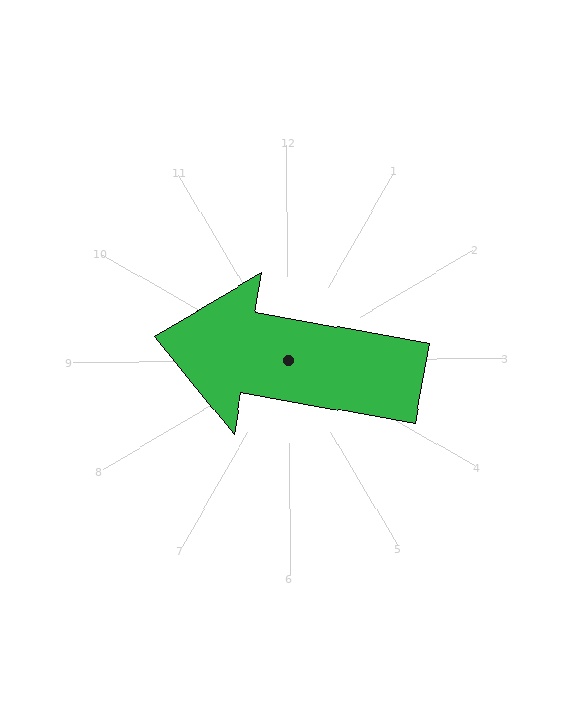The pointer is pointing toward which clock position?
Roughly 9 o'clock.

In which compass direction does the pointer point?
West.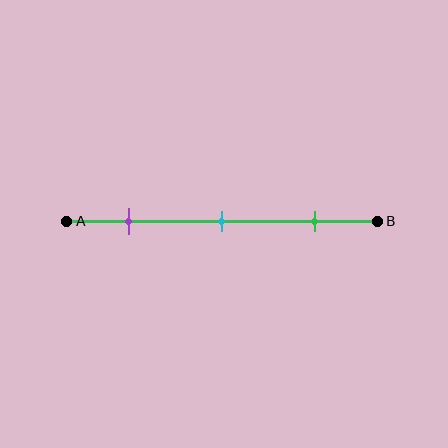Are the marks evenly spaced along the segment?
Yes, the marks are approximately evenly spaced.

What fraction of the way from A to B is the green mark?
The green mark is approximately 80% (0.8) of the way from A to B.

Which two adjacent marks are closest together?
The purple and cyan marks are the closest adjacent pair.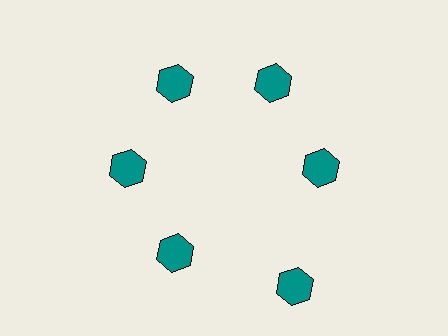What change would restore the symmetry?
The symmetry would be restored by moving it inward, back onto the ring so that all 6 hexagons sit at equal angles and equal distance from the center.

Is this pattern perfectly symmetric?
No. The 6 teal hexagons are arranged in a ring, but one element near the 5 o'clock position is pushed outward from the center, breaking the 6-fold rotational symmetry.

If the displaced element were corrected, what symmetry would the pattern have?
It would have 6-fold rotational symmetry — the pattern would map onto itself every 60 degrees.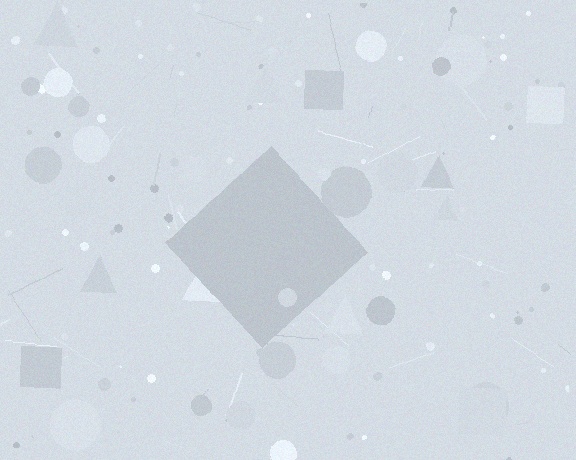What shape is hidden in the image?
A diamond is hidden in the image.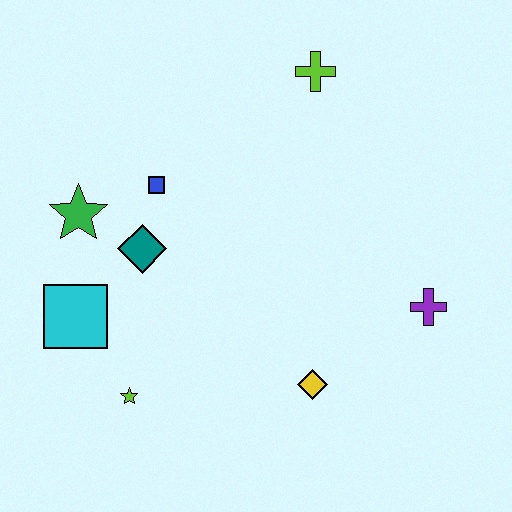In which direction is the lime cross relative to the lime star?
The lime cross is above the lime star.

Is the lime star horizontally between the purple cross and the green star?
Yes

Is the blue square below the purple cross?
No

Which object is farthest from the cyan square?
The purple cross is farthest from the cyan square.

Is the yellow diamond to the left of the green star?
No